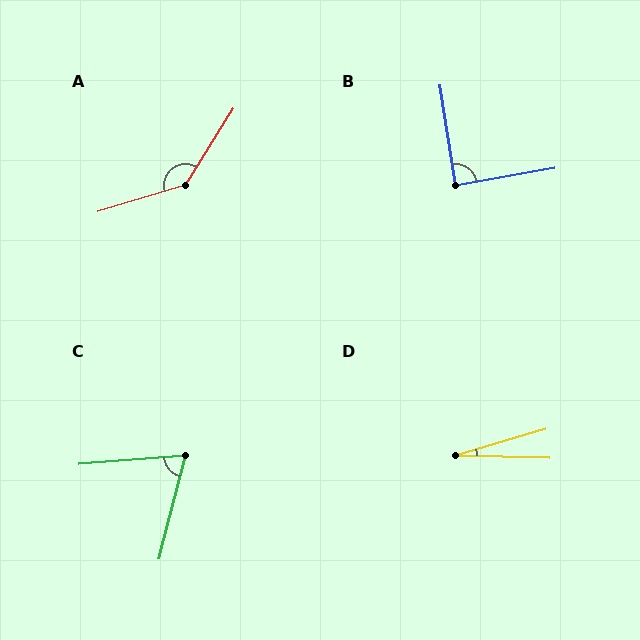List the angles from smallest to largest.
D (18°), C (71°), B (89°), A (139°).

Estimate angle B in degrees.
Approximately 89 degrees.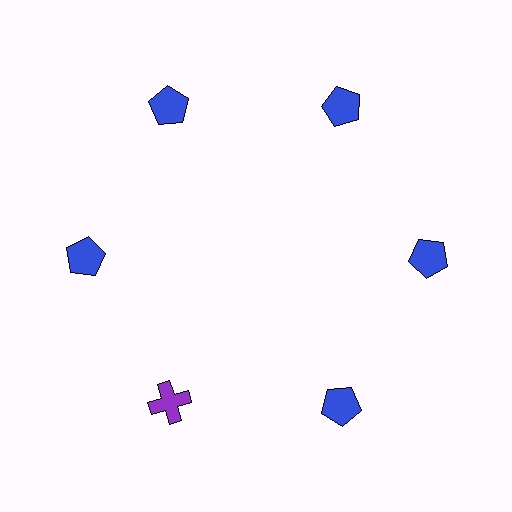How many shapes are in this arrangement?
There are 6 shapes arranged in a ring pattern.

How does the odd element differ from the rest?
It differs in both color (purple instead of blue) and shape (cross instead of pentagon).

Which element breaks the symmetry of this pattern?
The purple cross at roughly the 7 o'clock position breaks the symmetry. All other shapes are blue pentagons.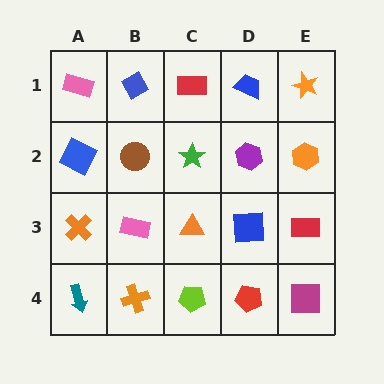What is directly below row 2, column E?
A red rectangle.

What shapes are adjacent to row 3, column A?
A blue square (row 2, column A), a teal arrow (row 4, column A), a pink rectangle (row 3, column B).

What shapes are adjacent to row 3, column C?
A green star (row 2, column C), a lime pentagon (row 4, column C), a pink rectangle (row 3, column B), a blue square (row 3, column D).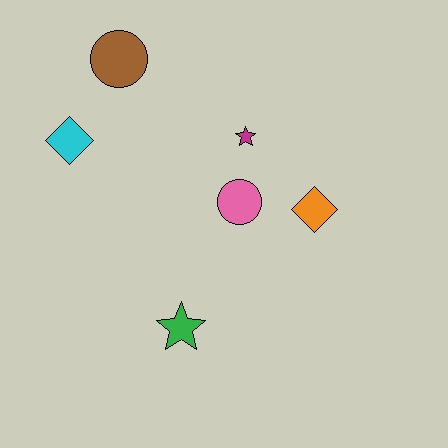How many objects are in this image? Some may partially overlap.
There are 6 objects.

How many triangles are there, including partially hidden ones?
There are no triangles.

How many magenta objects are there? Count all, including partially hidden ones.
There is 1 magenta object.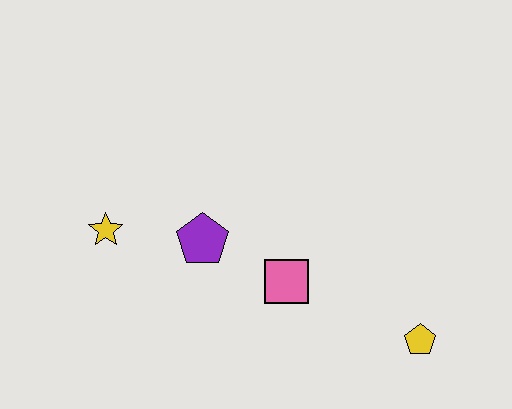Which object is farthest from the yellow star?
The yellow pentagon is farthest from the yellow star.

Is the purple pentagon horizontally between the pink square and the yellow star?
Yes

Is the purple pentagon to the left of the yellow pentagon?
Yes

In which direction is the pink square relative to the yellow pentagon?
The pink square is to the left of the yellow pentagon.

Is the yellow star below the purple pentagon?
No